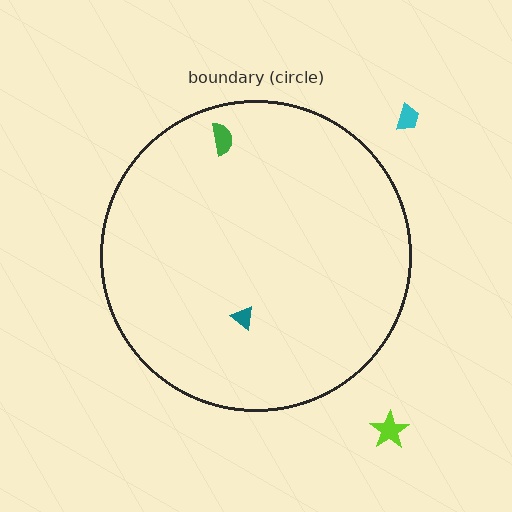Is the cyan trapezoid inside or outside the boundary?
Outside.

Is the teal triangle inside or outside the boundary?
Inside.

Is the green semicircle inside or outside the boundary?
Inside.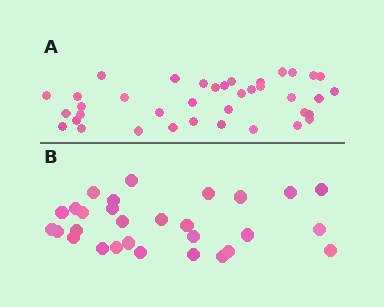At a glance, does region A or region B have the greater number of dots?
Region A (the top region) has more dots.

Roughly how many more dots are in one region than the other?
Region A has roughly 8 or so more dots than region B.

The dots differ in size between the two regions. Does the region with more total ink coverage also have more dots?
No. Region B has more total ink coverage because its dots are larger, but region A actually contains more individual dots. Total area can be misleading — the number of items is what matters here.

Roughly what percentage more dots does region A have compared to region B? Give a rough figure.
About 30% more.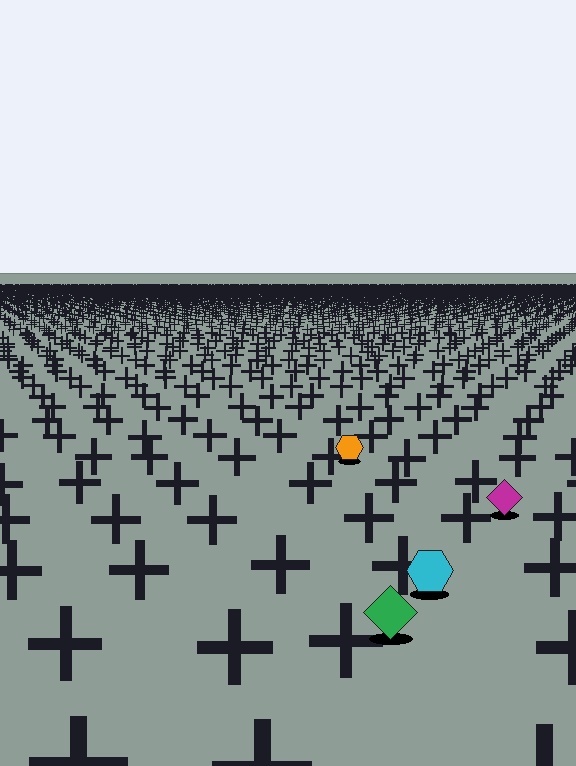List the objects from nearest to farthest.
From nearest to farthest: the green diamond, the cyan hexagon, the magenta diamond, the orange hexagon.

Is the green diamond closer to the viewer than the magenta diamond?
Yes. The green diamond is closer — you can tell from the texture gradient: the ground texture is coarser near it.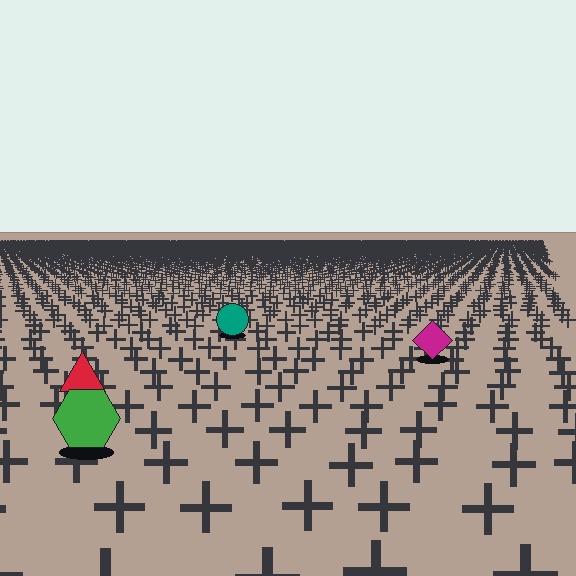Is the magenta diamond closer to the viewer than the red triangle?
No. The red triangle is closer — you can tell from the texture gradient: the ground texture is coarser near it.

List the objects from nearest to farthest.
From nearest to farthest: the green hexagon, the red triangle, the magenta diamond, the teal circle.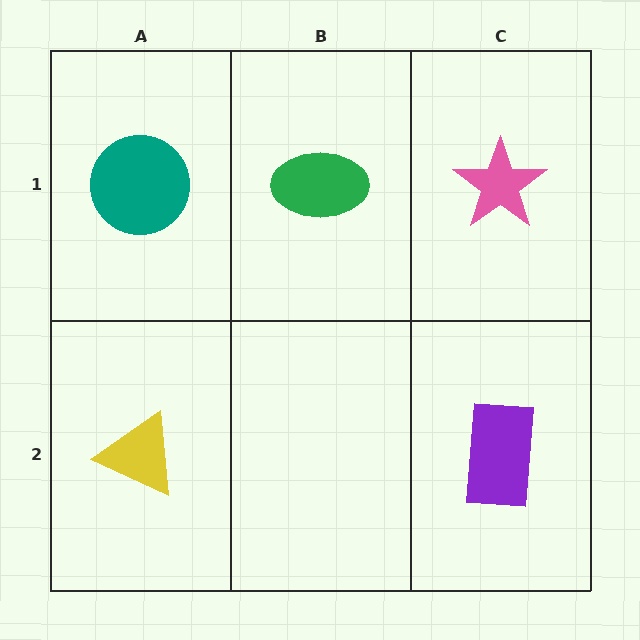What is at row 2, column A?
A yellow triangle.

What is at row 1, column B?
A green ellipse.